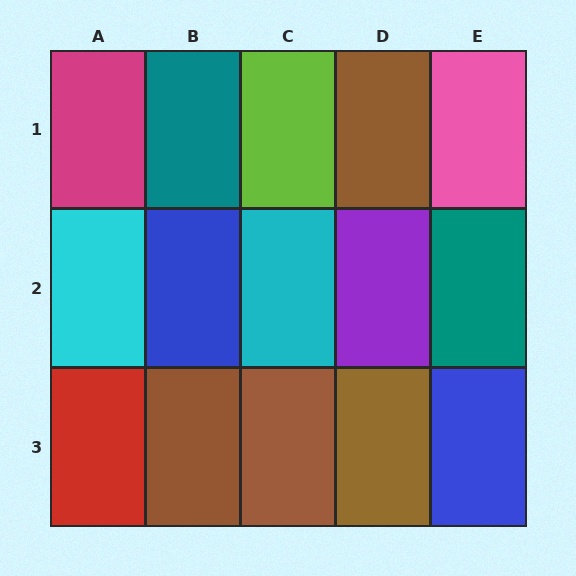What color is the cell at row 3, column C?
Brown.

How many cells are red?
1 cell is red.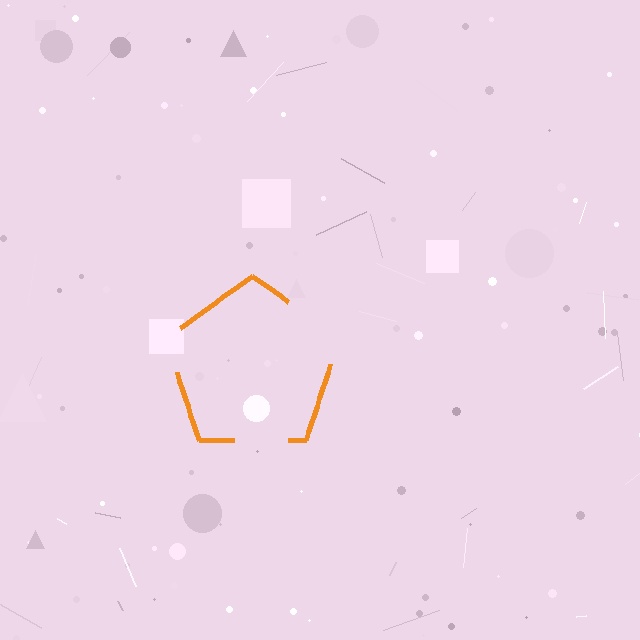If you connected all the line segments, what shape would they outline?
They would outline a pentagon.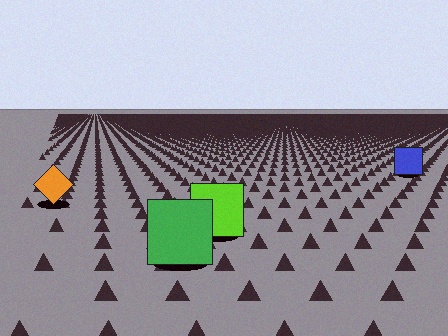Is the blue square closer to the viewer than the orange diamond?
No. The orange diamond is closer — you can tell from the texture gradient: the ground texture is coarser near it.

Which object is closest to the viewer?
The green square is closest. The texture marks near it are larger and more spread out.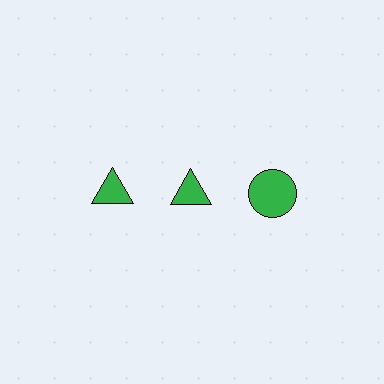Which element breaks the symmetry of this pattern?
The green circle in the top row, center column breaks the symmetry. All other shapes are green triangles.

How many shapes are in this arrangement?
There are 3 shapes arranged in a grid pattern.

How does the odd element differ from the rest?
It has a different shape: circle instead of triangle.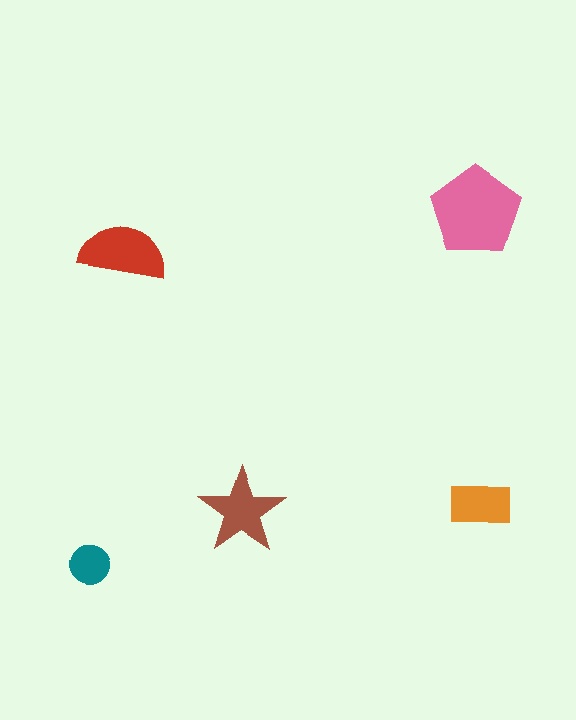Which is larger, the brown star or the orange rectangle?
The brown star.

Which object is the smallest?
The teal circle.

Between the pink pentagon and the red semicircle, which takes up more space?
The pink pentagon.